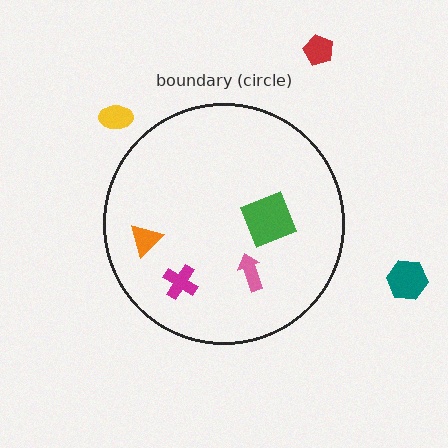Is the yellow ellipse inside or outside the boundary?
Outside.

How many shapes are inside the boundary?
4 inside, 3 outside.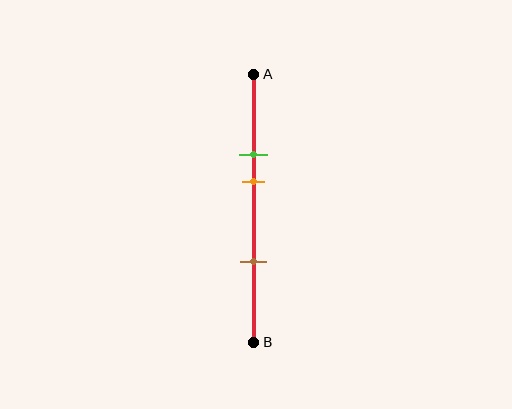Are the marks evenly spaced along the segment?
No, the marks are not evenly spaced.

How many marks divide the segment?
There are 3 marks dividing the segment.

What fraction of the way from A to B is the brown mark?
The brown mark is approximately 70% (0.7) of the way from A to B.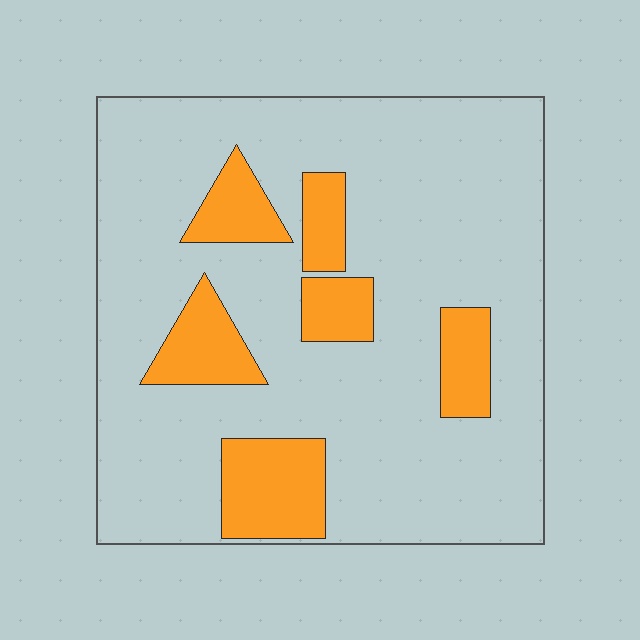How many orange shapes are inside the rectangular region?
6.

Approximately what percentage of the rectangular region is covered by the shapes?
Approximately 20%.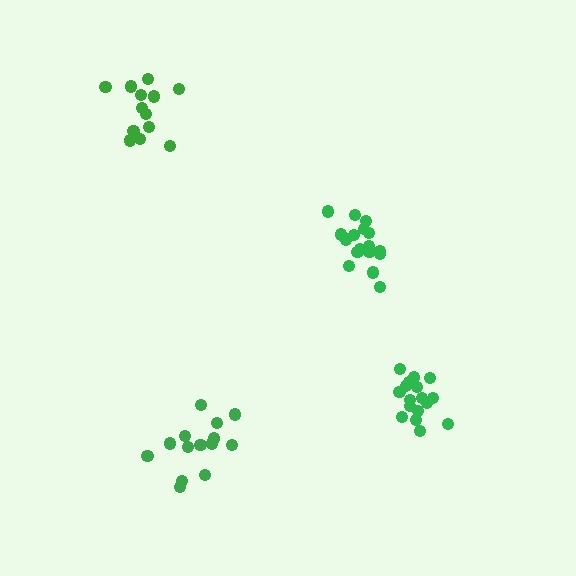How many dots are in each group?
Group 1: 13 dots, Group 2: 17 dots, Group 3: 14 dots, Group 4: 17 dots (61 total).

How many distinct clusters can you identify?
There are 4 distinct clusters.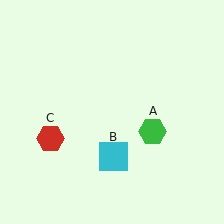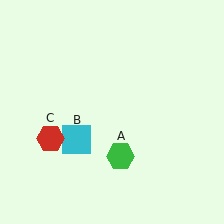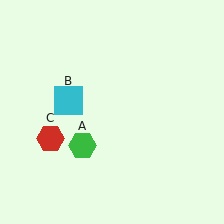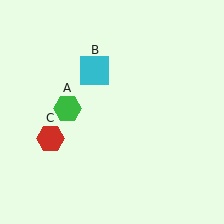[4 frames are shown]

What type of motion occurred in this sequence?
The green hexagon (object A), cyan square (object B) rotated clockwise around the center of the scene.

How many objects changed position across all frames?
2 objects changed position: green hexagon (object A), cyan square (object B).